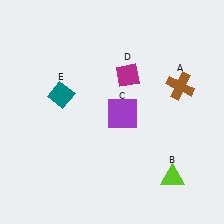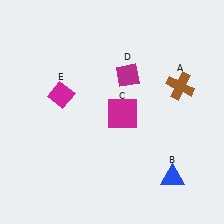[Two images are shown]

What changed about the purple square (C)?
In Image 1, C is purple. In Image 2, it changed to magenta.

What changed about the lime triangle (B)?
In Image 1, B is lime. In Image 2, it changed to blue.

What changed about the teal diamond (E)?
In Image 1, E is teal. In Image 2, it changed to magenta.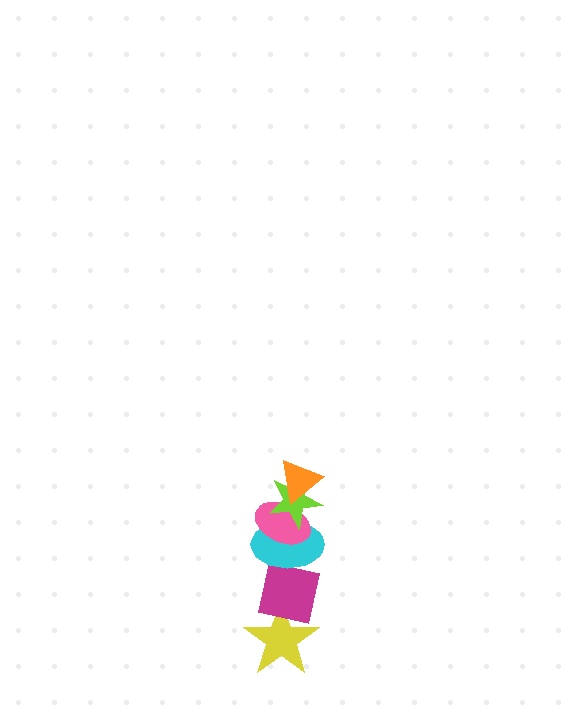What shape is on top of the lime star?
The orange triangle is on top of the lime star.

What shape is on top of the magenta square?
The cyan ellipse is on top of the magenta square.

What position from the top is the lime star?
The lime star is 2nd from the top.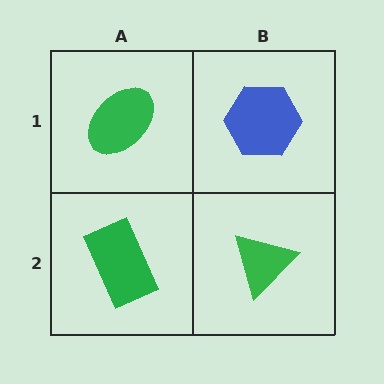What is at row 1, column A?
A green ellipse.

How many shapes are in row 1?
2 shapes.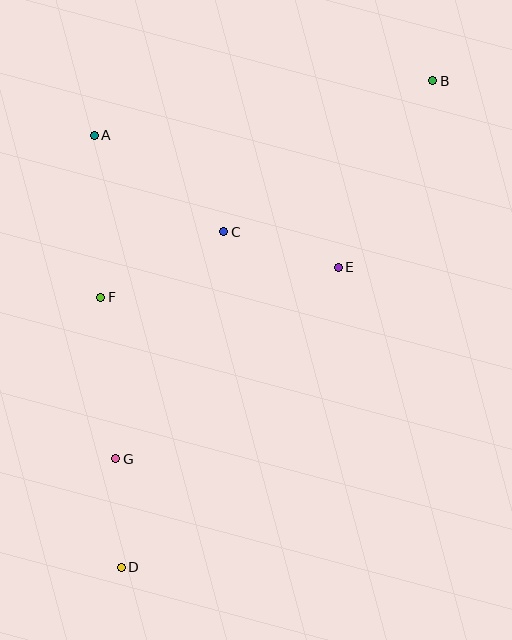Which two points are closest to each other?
Points D and G are closest to each other.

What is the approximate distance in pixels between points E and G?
The distance between E and G is approximately 294 pixels.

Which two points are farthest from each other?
Points B and D are farthest from each other.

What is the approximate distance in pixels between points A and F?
The distance between A and F is approximately 162 pixels.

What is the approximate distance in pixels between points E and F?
The distance between E and F is approximately 239 pixels.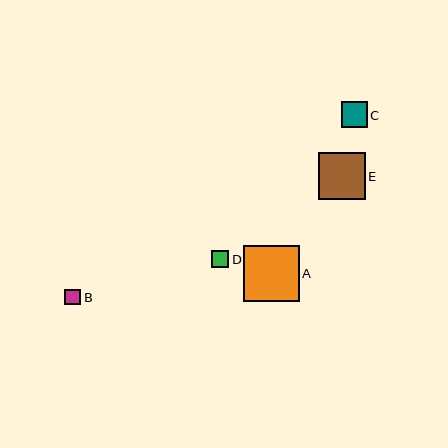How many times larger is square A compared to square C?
Square A is approximately 2.2 times the size of square C.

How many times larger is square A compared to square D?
Square A is approximately 3.3 times the size of square D.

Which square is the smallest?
Square B is the smallest with a size of approximately 16 pixels.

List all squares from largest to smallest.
From largest to smallest: A, E, C, D, B.